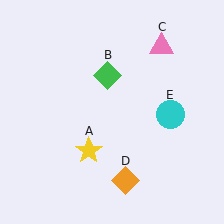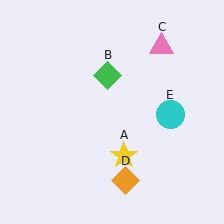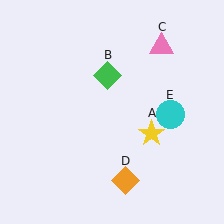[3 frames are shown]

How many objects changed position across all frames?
1 object changed position: yellow star (object A).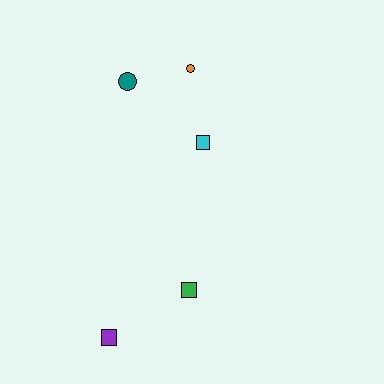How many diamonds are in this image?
There are no diamonds.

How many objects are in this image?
There are 5 objects.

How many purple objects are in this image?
There is 1 purple object.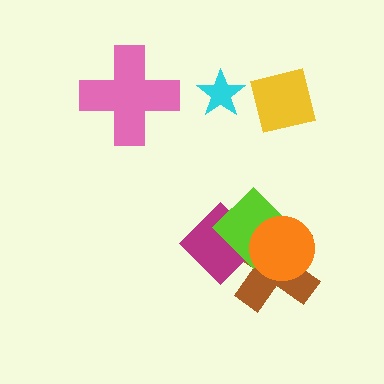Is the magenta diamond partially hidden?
Yes, it is partially covered by another shape.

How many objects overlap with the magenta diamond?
3 objects overlap with the magenta diamond.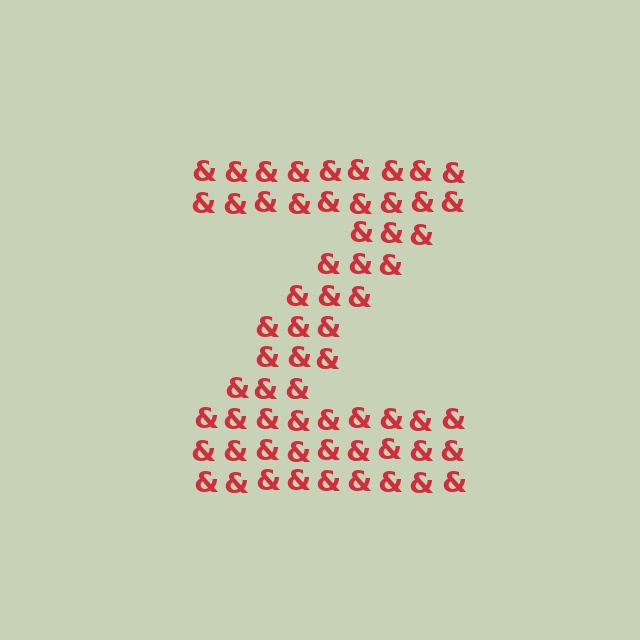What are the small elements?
The small elements are ampersands.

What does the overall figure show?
The overall figure shows the letter Z.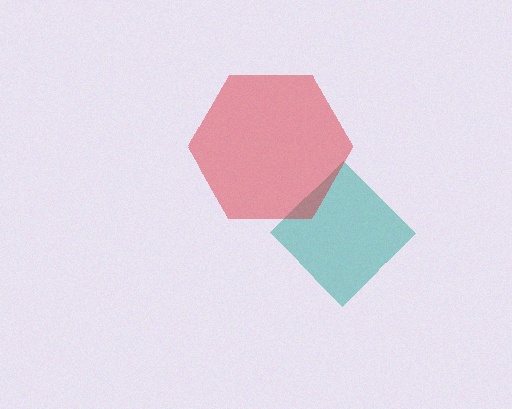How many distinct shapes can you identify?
There are 2 distinct shapes: a teal diamond, a red hexagon.